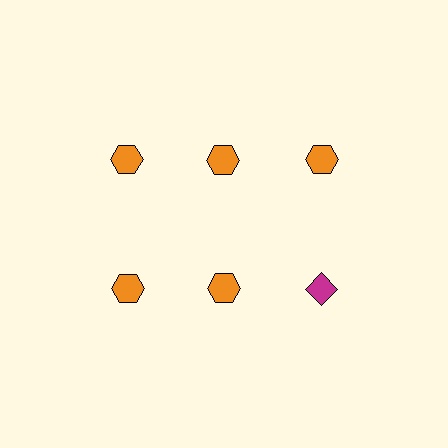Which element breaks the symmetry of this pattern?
The magenta diamond in the second row, center column breaks the symmetry. All other shapes are orange hexagons.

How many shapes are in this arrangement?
There are 6 shapes arranged in a grid pattern.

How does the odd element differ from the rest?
It differs in both color (magenta instead of orange) and shape (diamond instead of hexagon).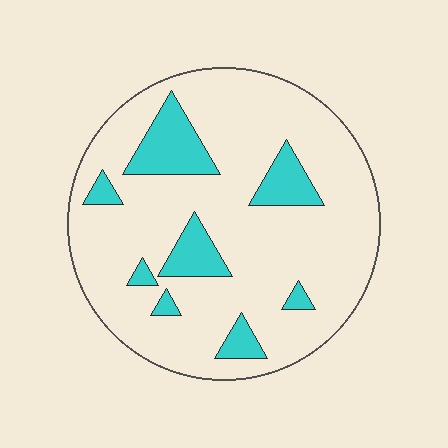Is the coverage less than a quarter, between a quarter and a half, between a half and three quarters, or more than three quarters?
Less than a quarter.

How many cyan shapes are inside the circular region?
8.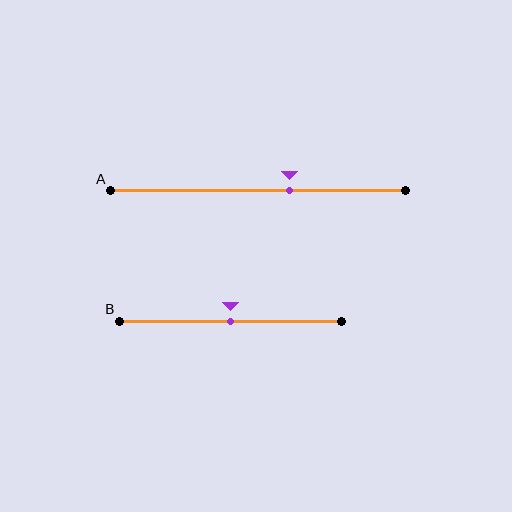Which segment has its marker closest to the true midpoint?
Segment B has its marker closest to the true midpoint.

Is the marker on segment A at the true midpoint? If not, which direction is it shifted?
No, the marker on segment A is shifted to the right by about 11% of the segment length.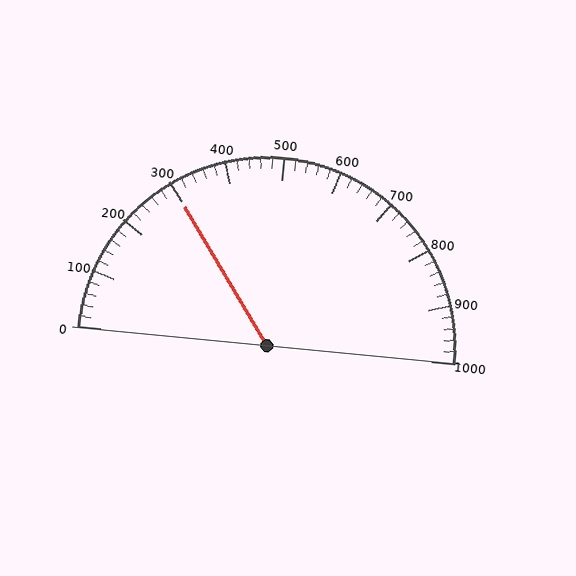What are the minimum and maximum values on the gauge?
The gauge ranges from 0 to 1000.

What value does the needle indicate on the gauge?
The needle indicates approximately 300.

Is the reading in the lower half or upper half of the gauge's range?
The reading is in the lower half of the range (0 to 1000).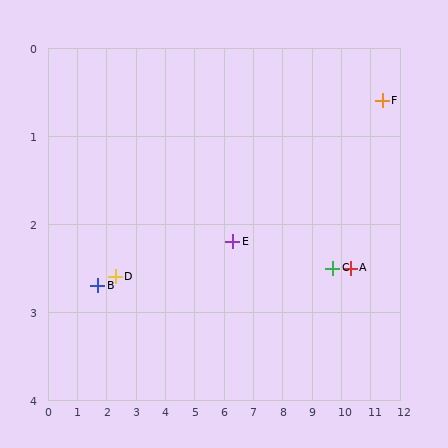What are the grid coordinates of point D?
Point D is at approximately (2.3, 2.6).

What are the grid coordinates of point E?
Point E is at approximately (6.3, 2.2).